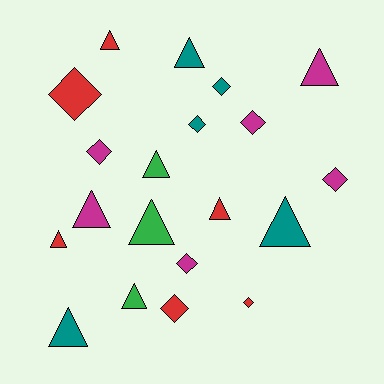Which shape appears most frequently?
Triangle, with 11 objects.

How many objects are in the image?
There are 20 objects.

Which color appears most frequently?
Red, with 6 objects.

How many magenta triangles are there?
There are 2 magenta triangles.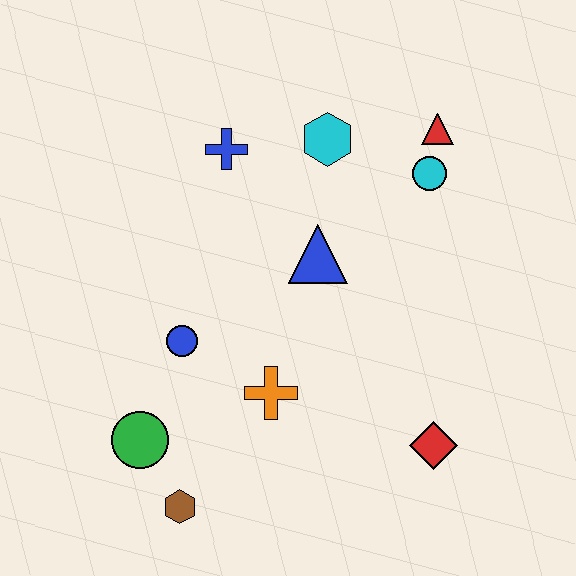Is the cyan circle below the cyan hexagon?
Yes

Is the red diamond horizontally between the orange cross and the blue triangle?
No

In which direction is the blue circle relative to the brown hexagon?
The blue circle is above the brown hexagon.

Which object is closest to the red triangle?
The cyan circle is closest to the red triangle.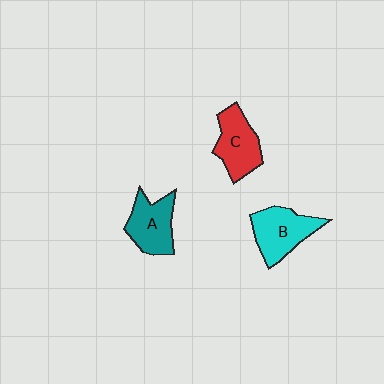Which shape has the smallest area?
Shape A (teal).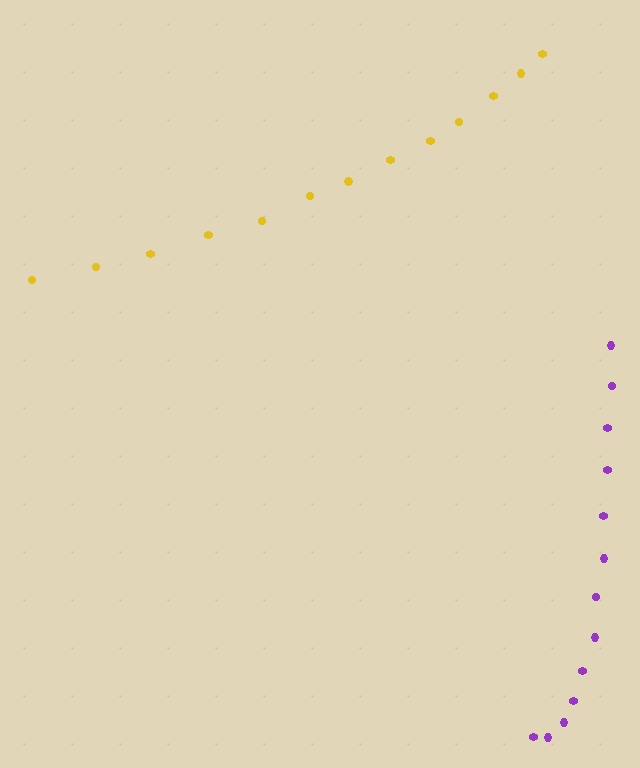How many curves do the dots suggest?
There are 2 distinct paths.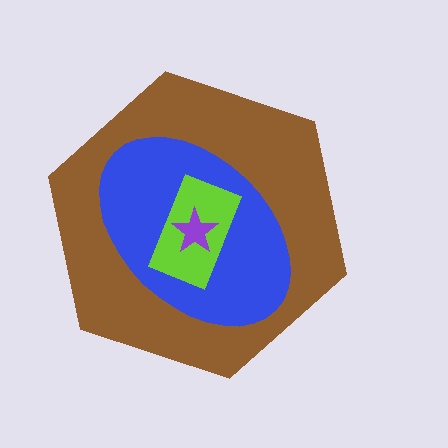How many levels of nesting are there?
4.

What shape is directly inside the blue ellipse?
The lime rectangle.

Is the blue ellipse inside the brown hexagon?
Yes.